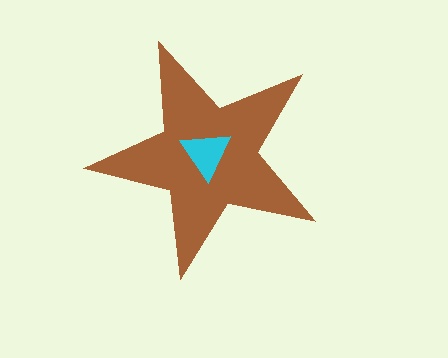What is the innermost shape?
The cyan triangle.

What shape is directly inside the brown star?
The cyan triangle.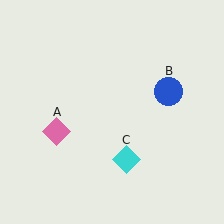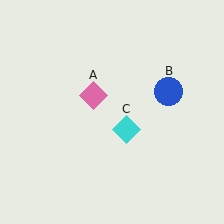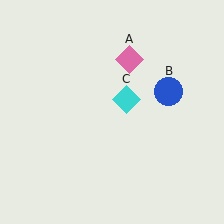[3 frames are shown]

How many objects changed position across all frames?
2 objects changed position: pink diamond (object A), cyan diamond (object C).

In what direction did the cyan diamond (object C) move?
The cyan diamond (object C) moved up.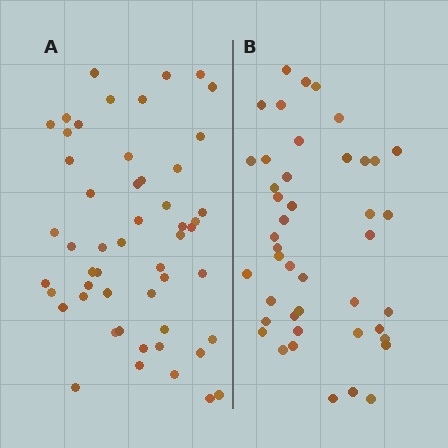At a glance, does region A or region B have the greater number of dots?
Region A (the left region) has more dots.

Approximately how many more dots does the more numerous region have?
Region A has roughly 8 or so more dots than region B.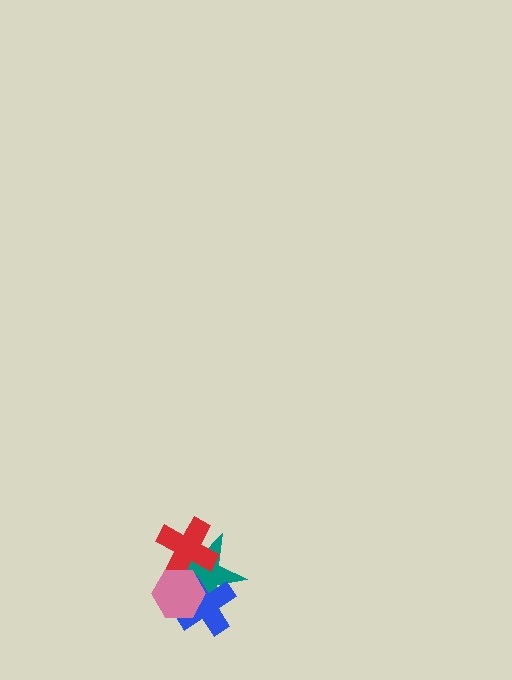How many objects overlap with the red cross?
2 objects overlap with the red cross.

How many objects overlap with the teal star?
3 objects overlap with the teal star.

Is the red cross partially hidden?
Yes, it is partially covered by another shape.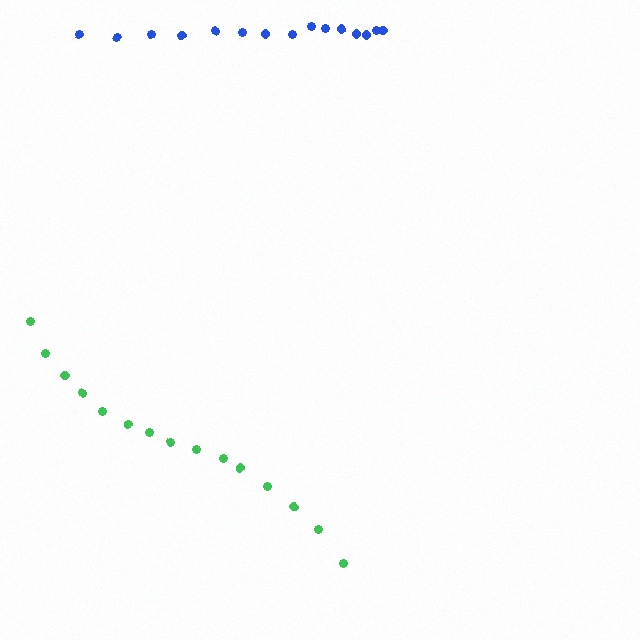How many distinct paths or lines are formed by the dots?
There are 2 distinct paths.